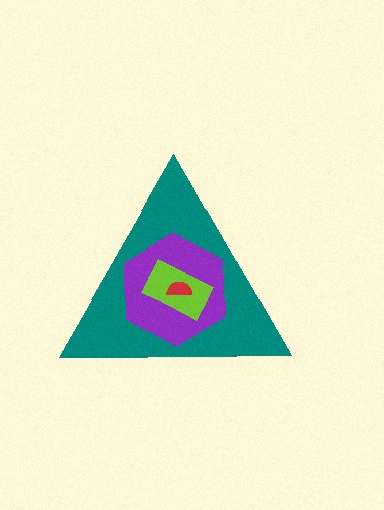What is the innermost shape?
The red semicircle.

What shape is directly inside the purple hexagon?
The lime rectangle.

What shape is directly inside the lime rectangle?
The red semicircle.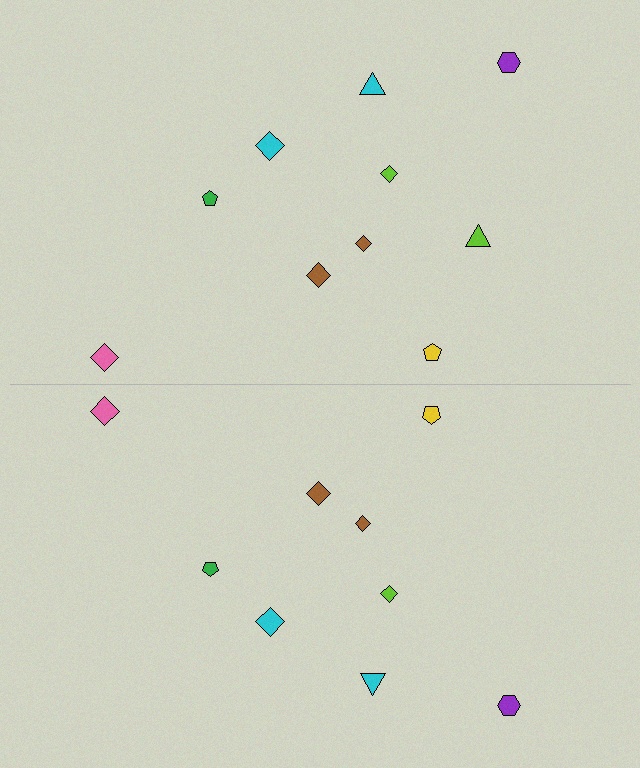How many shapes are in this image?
There are 19 shapes in this image.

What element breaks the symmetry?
A lime triangle is missing from the bottom side.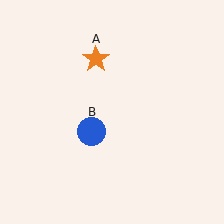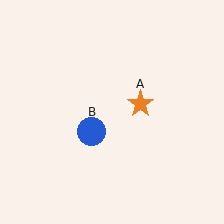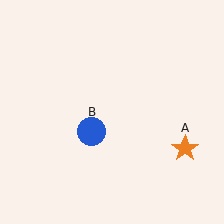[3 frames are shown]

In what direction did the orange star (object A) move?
The orange star (object A) moved down and to the right.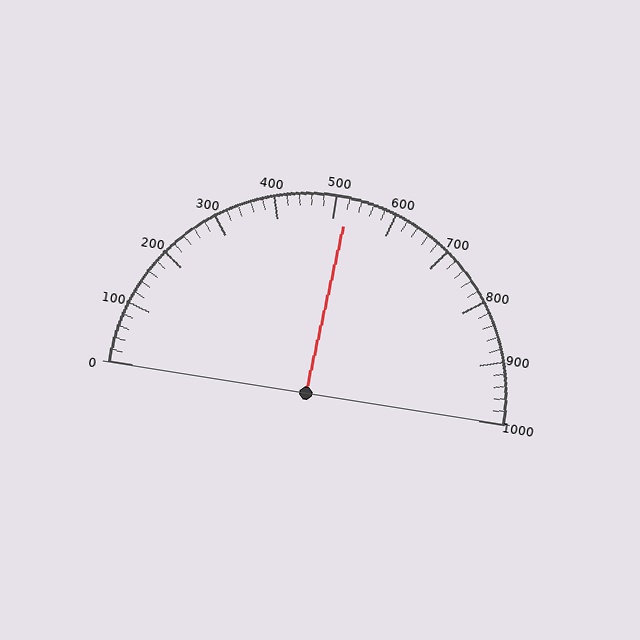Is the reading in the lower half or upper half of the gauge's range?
The reading is in the upper half of the range (0 to 1000).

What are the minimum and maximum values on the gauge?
The gauge ranges from 0 to 1000.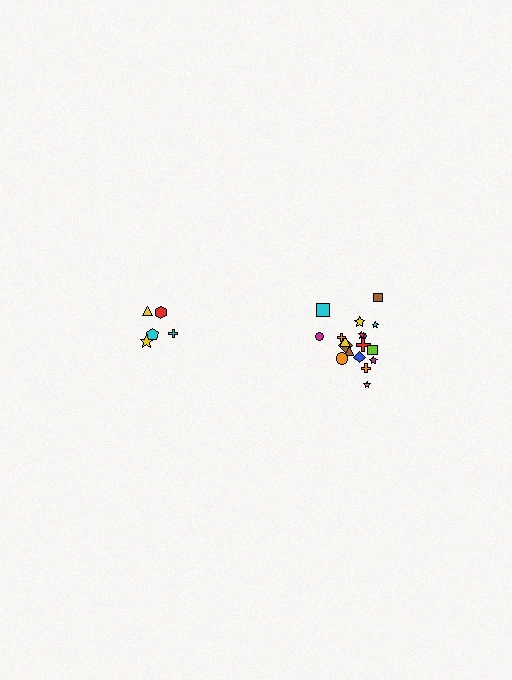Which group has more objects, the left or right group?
The right group.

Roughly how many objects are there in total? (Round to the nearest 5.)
Roughly 25 objects in total.